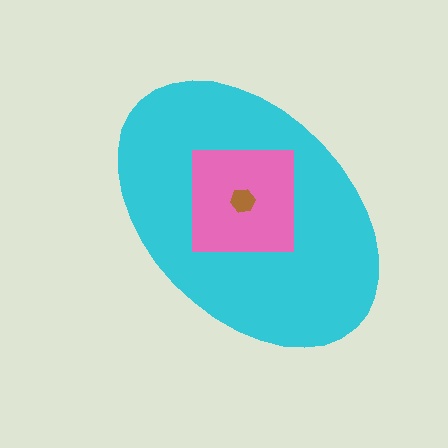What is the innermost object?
The brown hexagon.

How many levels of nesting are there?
3.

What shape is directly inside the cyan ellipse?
The pink square.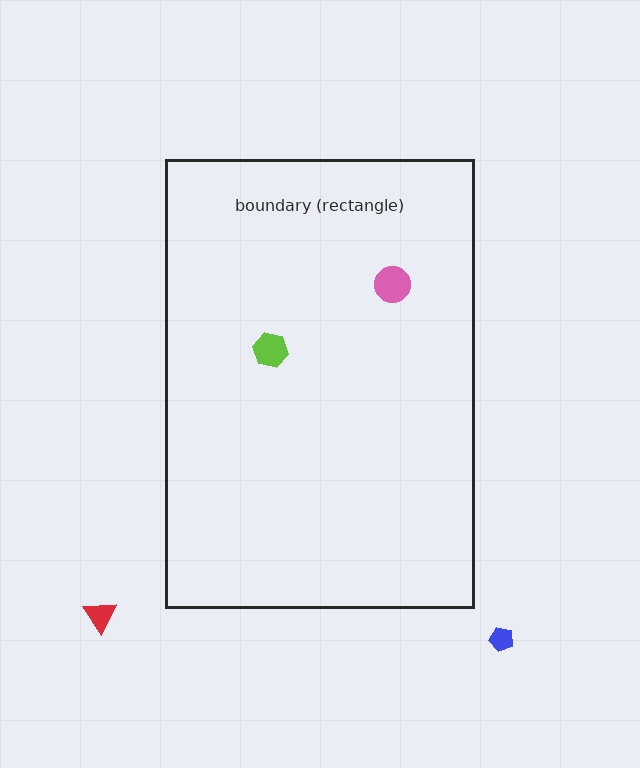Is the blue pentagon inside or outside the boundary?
Outside.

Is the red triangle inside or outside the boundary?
Outside.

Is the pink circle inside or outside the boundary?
Inside.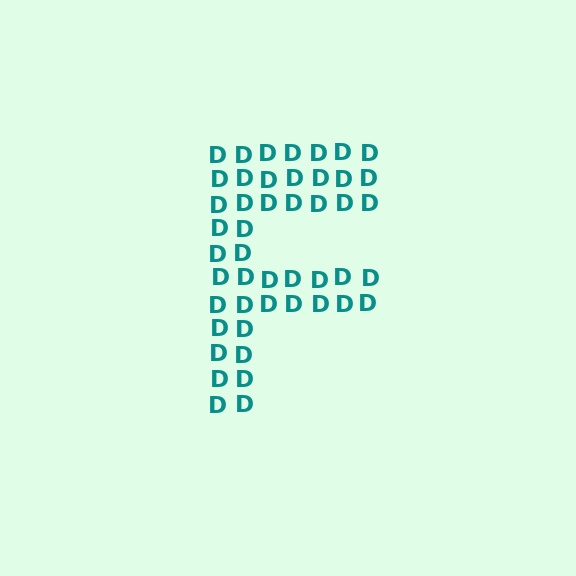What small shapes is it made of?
It is made of small letter D's.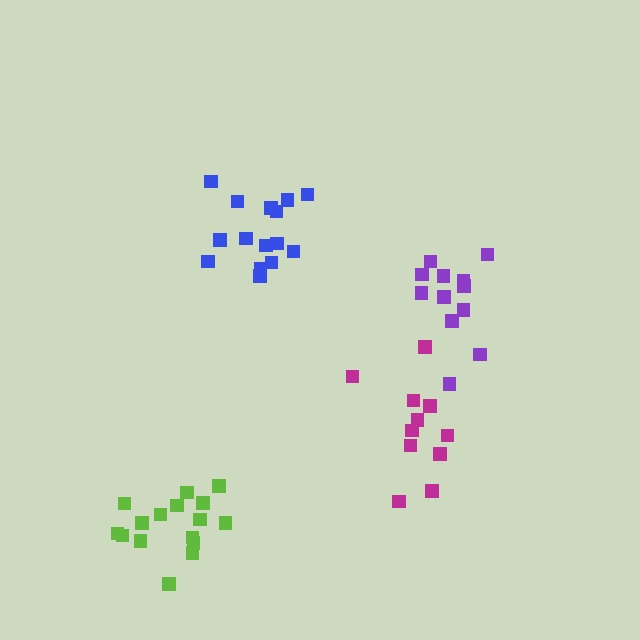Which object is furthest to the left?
The lime cluster is leftmost.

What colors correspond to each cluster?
The clusters are colored: blue, magenta, purple, lime.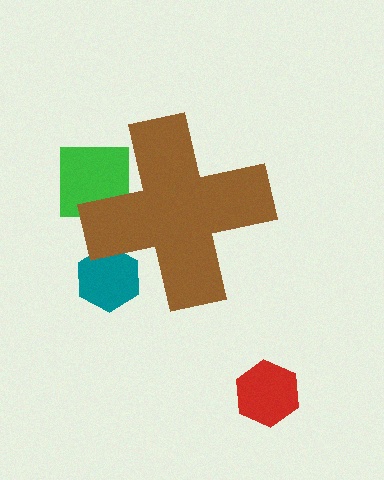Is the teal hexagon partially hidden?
Yes, the teal hexagon is partially hidden behind the brown cross.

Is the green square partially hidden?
Yes, the green square is partially hidden behind the brown cross.